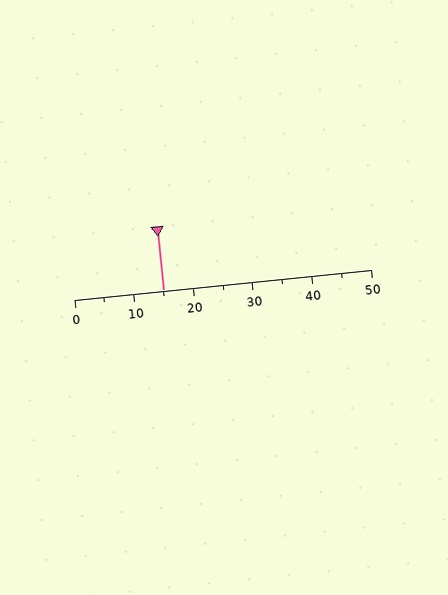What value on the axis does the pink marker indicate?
The marker indicates approximately 15.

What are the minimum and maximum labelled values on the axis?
The axis runs from 0 to 50.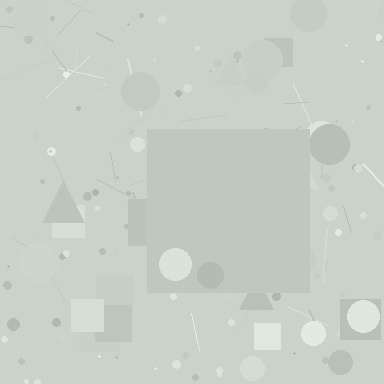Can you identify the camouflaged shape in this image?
The camouflaged shape is a square.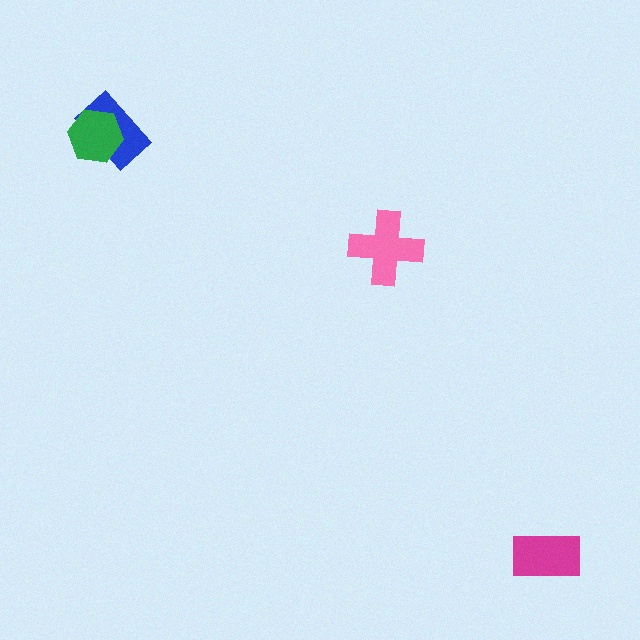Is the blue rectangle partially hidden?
Yes, it is partially covered by another shape.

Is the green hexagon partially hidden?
No, no other shape covers it.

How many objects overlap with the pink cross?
0 objects overlap with the pink cross.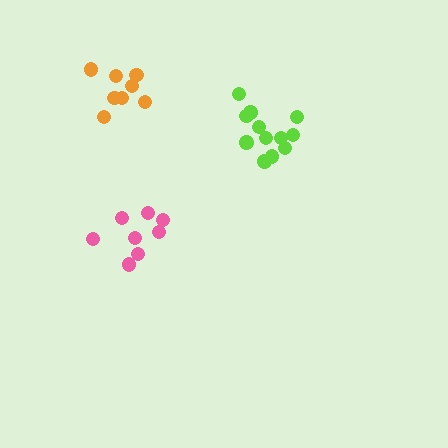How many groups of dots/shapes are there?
There are 3 groups.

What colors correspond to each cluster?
The clusters are colored: pink, lime, orange.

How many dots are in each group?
Group 1: 8 dots, Group 2: 12 dots, Group 3: 8 dots (28 total).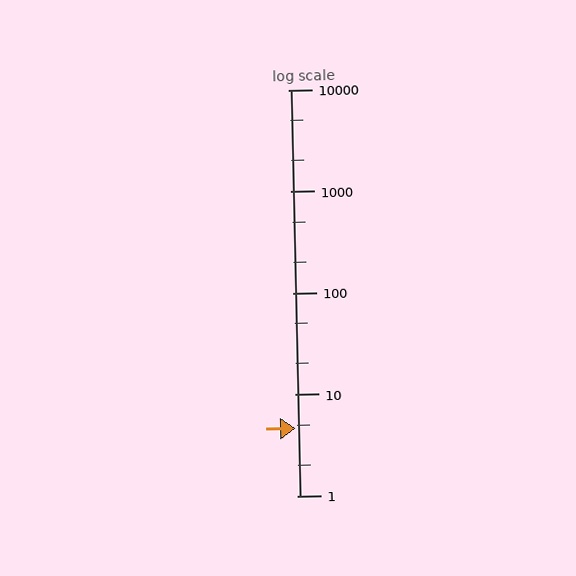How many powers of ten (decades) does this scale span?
The scale spans 4 decades, from 1 to 10000.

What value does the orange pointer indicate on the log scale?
The pointer indicates approximately 4.6.